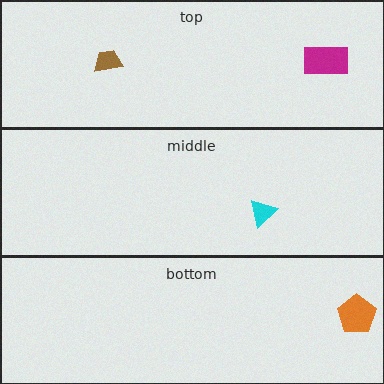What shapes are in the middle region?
The cyan triangle.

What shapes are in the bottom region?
The orange pentagon.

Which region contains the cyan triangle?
The middle region.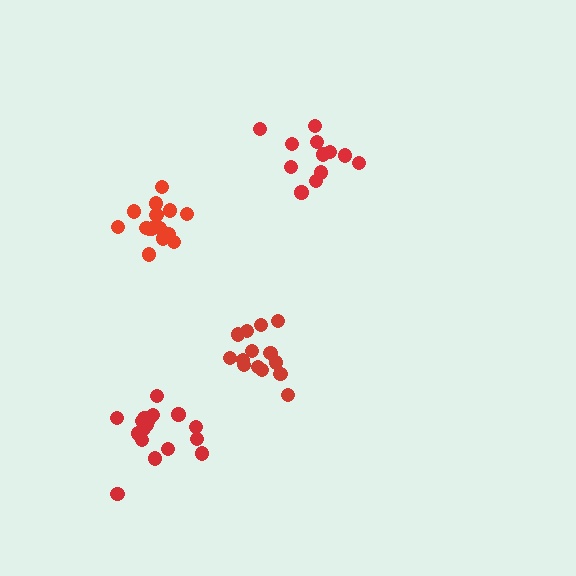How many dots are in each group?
Group 1: 17 dots, Group 2: 14 dots, Group 3: 12 dots, Group 4: 15 dots (58 total).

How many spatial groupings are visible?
There are 4 spatial groupings.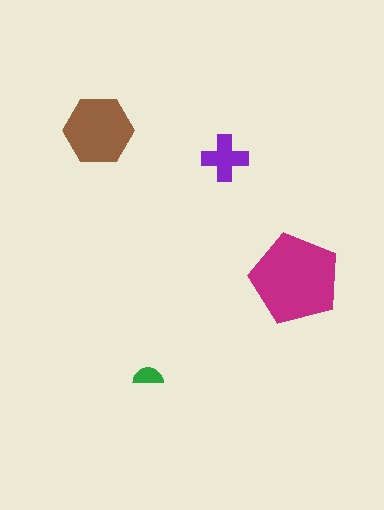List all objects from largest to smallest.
The magenta pentagon, the brown hexagon, the purple cross, the green semicircle.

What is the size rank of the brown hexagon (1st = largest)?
2nd.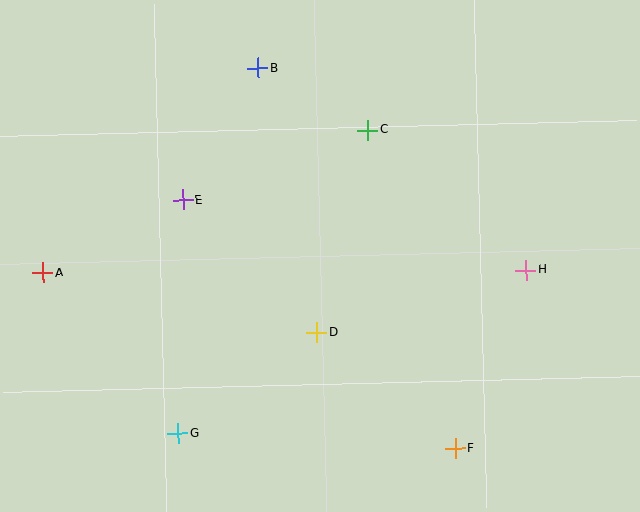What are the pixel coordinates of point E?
Point E is at (183, 200).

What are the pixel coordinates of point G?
Point G is at (178, 433).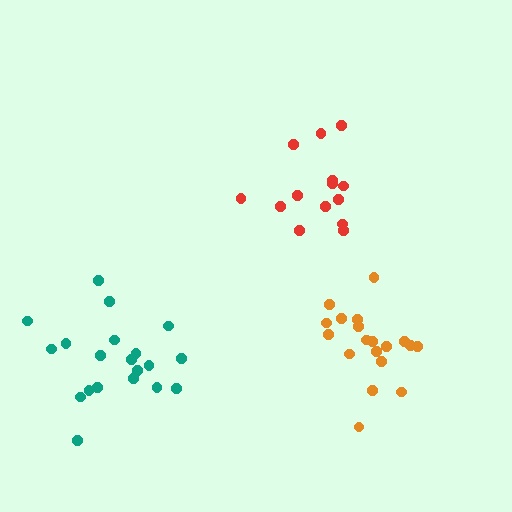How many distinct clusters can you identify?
There are 3 distinct clusters.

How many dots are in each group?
Group 1: 19 dots, Group 2: 20 dots, Group 3: 14 dots (53 total).